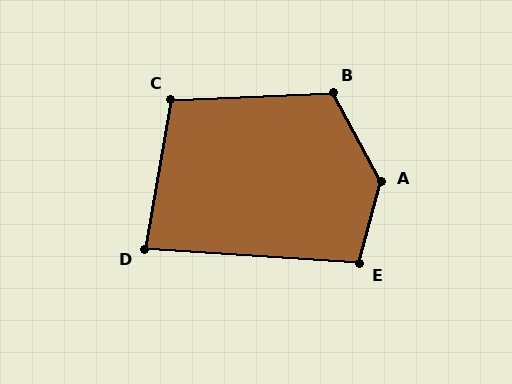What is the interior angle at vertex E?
Approximately 101 degrees (obtuse).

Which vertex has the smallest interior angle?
D, at approximately 84 degrees.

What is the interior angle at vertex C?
Approximately 102 degrees (obtuse).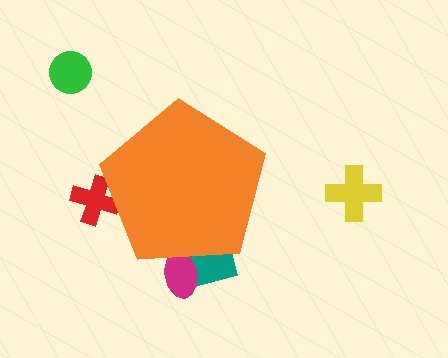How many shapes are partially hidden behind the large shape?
3 shapes are partially hidden.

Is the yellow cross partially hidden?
No, the yellow cross is fully visible.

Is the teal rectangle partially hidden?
Yes, the teal rectangle is partially hidden behind the orange pentagon.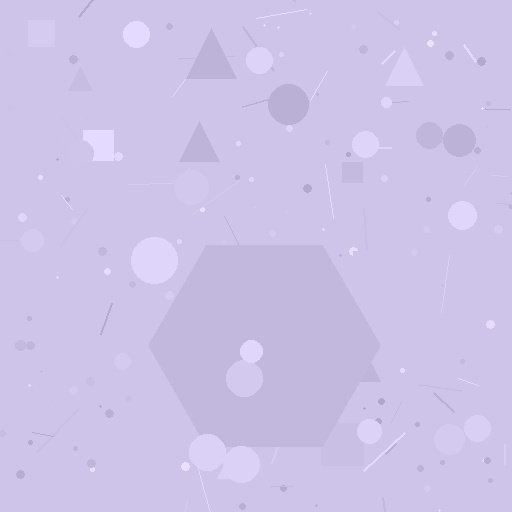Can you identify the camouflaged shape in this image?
The camouflaged shape is a hexagon.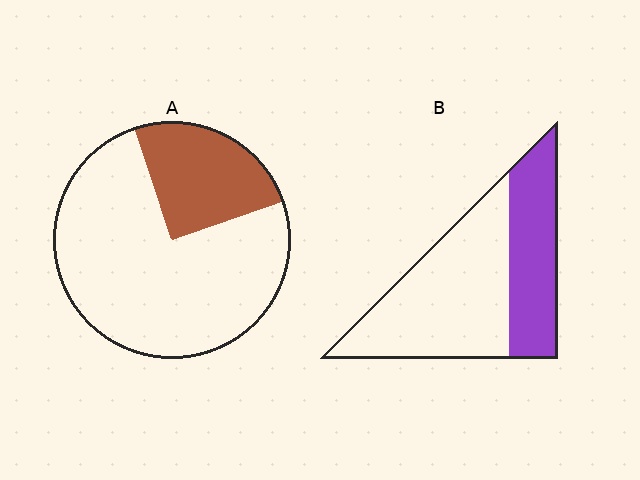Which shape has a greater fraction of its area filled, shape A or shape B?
Shape B.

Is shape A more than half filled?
No.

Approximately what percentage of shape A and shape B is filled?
A is approximately 25% and B is approximately 35%.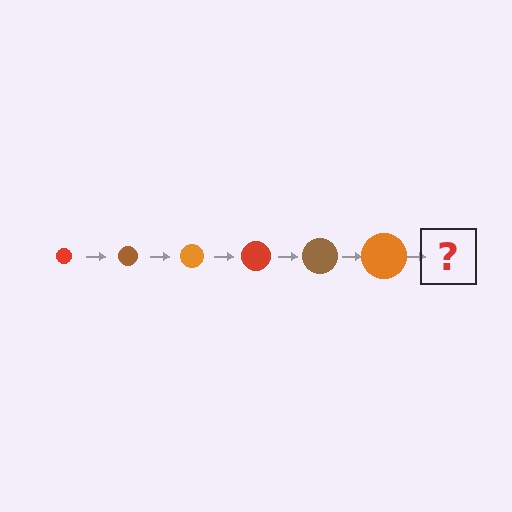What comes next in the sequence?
The next element should be a red circle, larger than the previous one.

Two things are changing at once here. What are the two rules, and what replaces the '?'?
The two rules are that the circle grows larger each step and the color cycles through red, brown, and orange. The '?' should be a red circle, larger than the previous one.